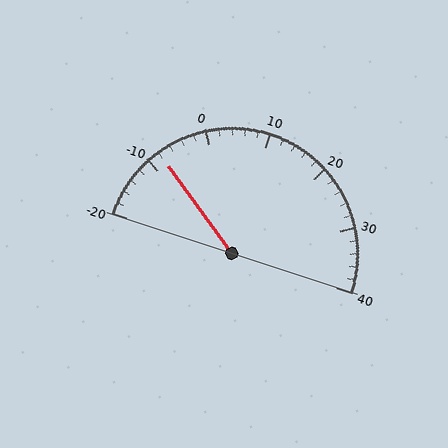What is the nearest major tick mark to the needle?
The nearest major tick mark is -10.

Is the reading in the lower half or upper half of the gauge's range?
The reading is in the lower half of the range (-20 to 40).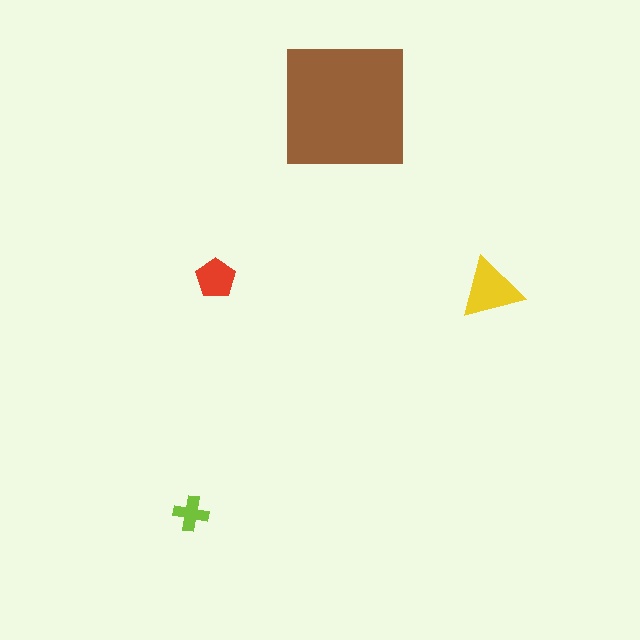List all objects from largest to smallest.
The brown square, the yellow triangle, the red pentagon, the lime cross.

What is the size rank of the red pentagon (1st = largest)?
3rd.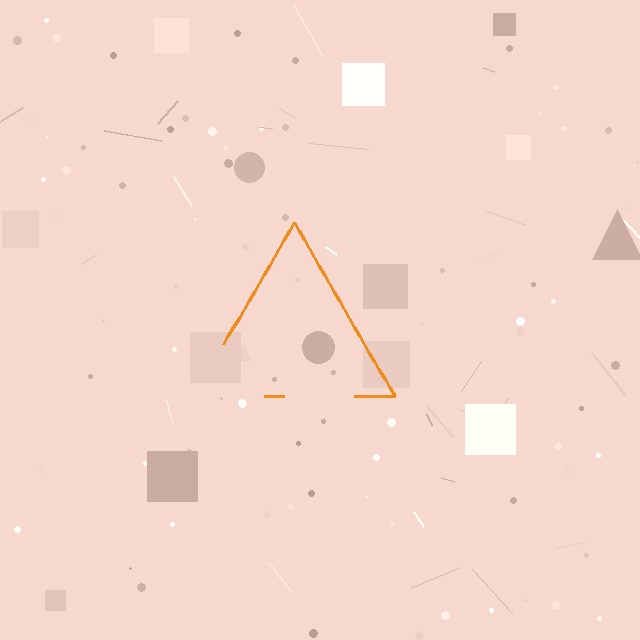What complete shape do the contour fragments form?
The contour fragments form a triangle.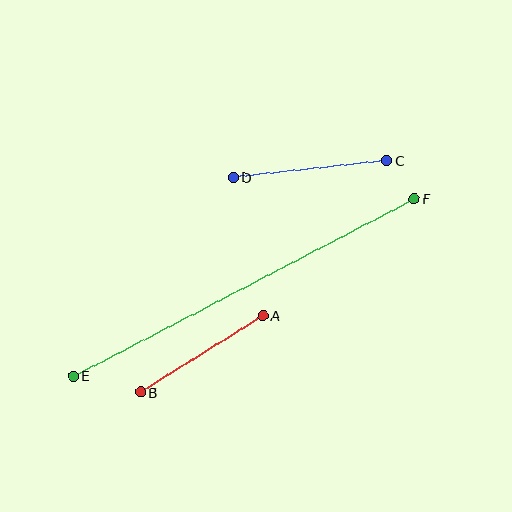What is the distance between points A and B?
The distance is approximately 144 pixels.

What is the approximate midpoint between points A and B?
The midpoint is at approximately (202, 354) pixels.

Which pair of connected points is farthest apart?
Points E and F are farthest apart.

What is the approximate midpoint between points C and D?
The midpoint is at approximately (310, 169) pixels.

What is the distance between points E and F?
The distance is approximately 384 pixels.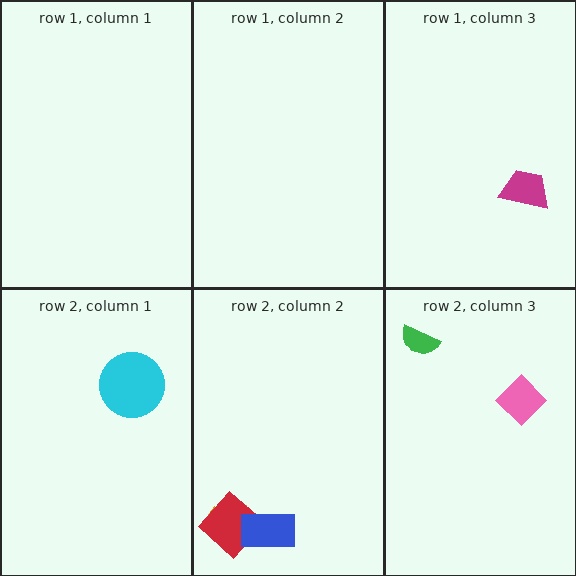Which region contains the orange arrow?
The row 2, column 2 region.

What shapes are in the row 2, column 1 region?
The cyan circle.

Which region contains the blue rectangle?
The row 2, column 2 region.